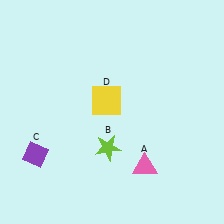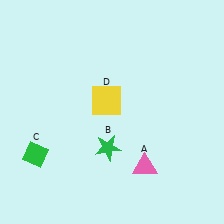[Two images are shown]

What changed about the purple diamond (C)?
In Image 1, C is purple. In Image 2, it changed to green.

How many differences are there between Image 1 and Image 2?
There are 2 differences between the two images.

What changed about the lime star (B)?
In Image 1, B is lime. In Image 2, it changed to green.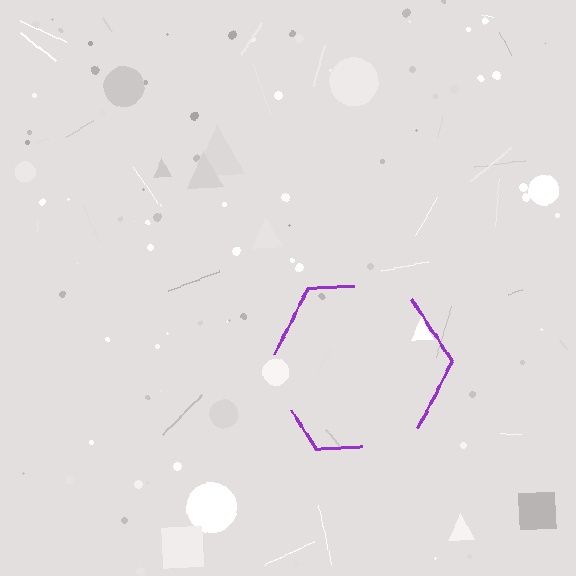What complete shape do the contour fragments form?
The contour fragments form a hexagon.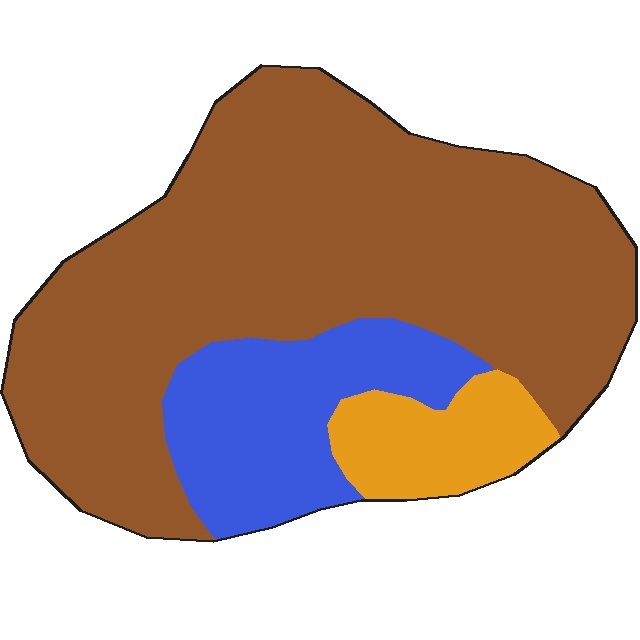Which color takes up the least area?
Orange, at roughly 10%.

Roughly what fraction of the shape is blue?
Blue covers around 20% of the shape.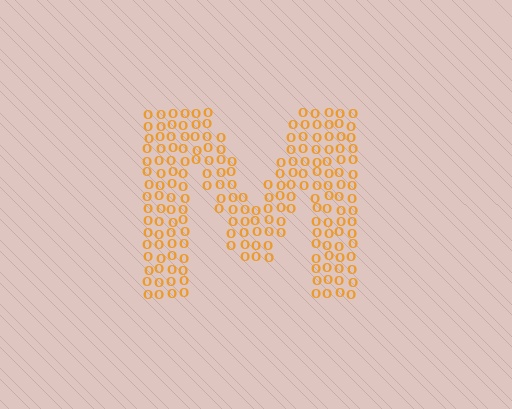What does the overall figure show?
The overall figure shows the letter M.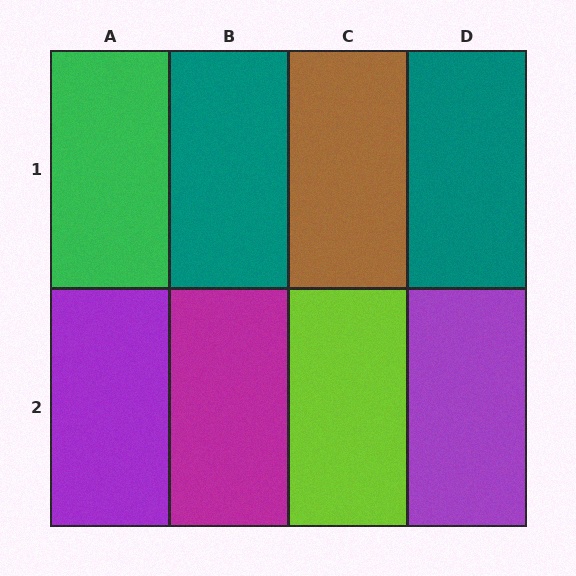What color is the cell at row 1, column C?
Brown.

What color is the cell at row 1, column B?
Teal.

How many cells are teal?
2 cells are teal.